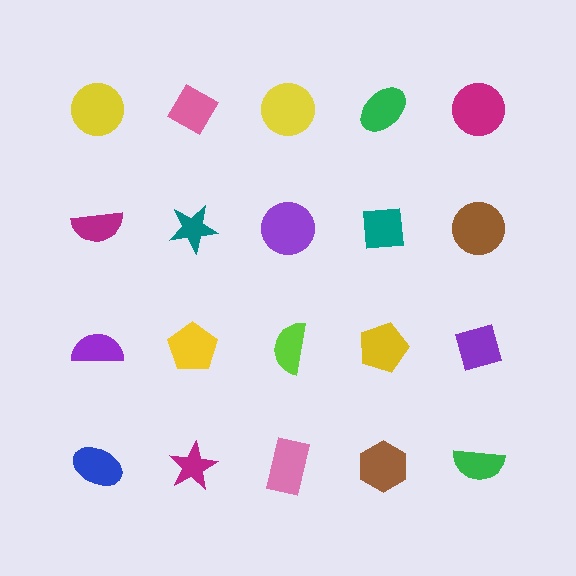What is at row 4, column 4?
A brown hexagon.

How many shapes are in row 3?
5 shapes.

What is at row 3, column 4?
A yellow pentagon.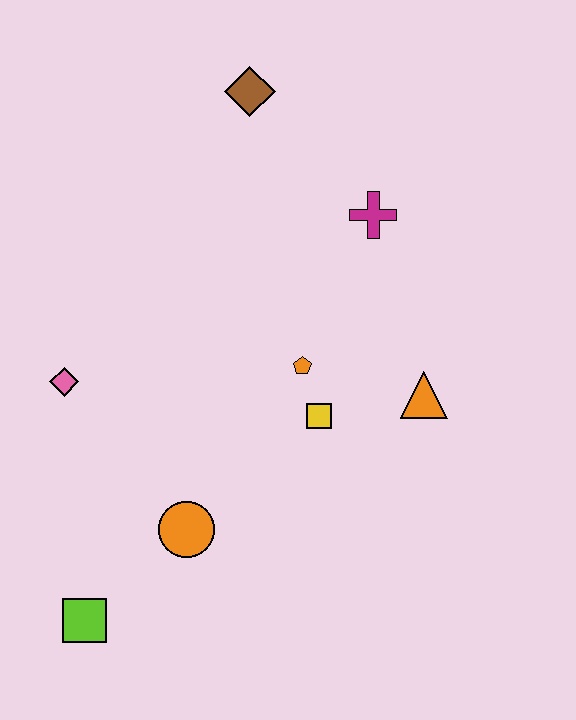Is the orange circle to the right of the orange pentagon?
No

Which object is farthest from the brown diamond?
The lime square is farthest from the brown diamond.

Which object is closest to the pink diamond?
The orange circle is closest to the pink diamond.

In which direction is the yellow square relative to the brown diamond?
The yellow square is below the brown diamond.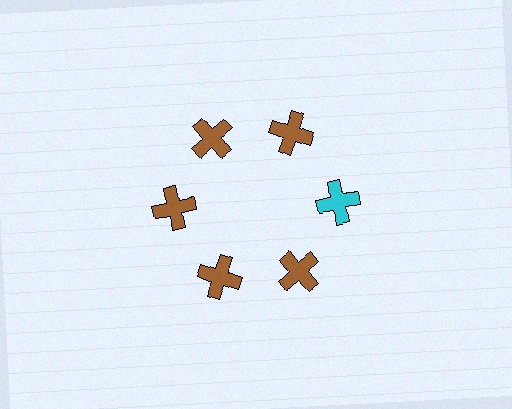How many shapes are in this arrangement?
There are 6 shapes arranged in a ring pattern.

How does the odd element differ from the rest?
It has a different color: cyan instead of brown.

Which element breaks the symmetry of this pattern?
The cyan cross at roughly the 3 o'clock position breaks the symmetry. All other shapes are brown crosses.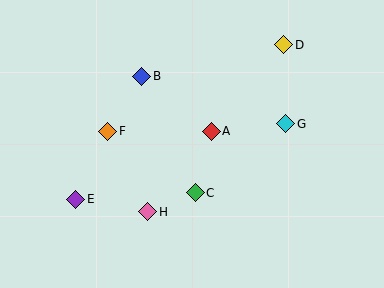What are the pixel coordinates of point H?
Point H is at (148, 212).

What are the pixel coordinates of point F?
Point F is at (108, 131).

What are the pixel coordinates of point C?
Point C is at (195, 193).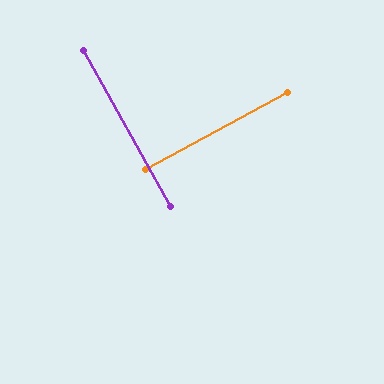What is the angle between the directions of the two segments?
Approximately 89 degrees.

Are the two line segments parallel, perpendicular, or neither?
Perpendicular — they meet at approximately 89°.